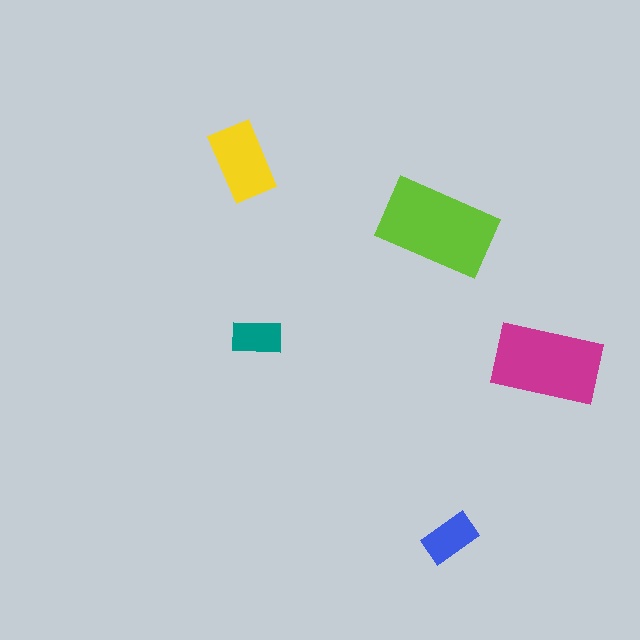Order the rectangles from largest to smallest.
the lime one, the magenta one, the yellow one, the blue one, the teal one.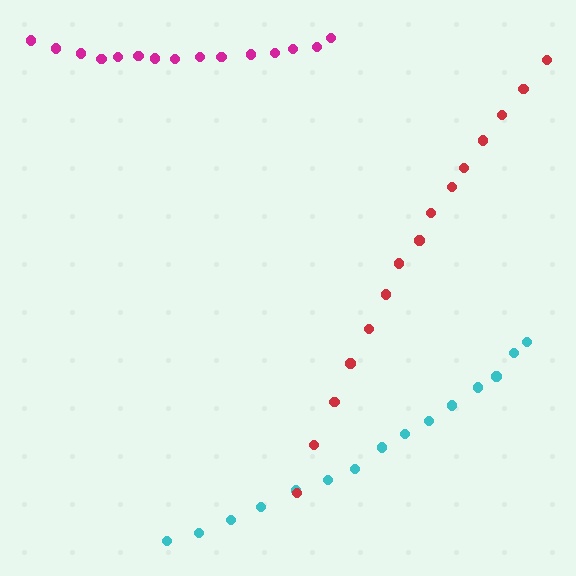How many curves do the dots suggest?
There are 3 distinct paths.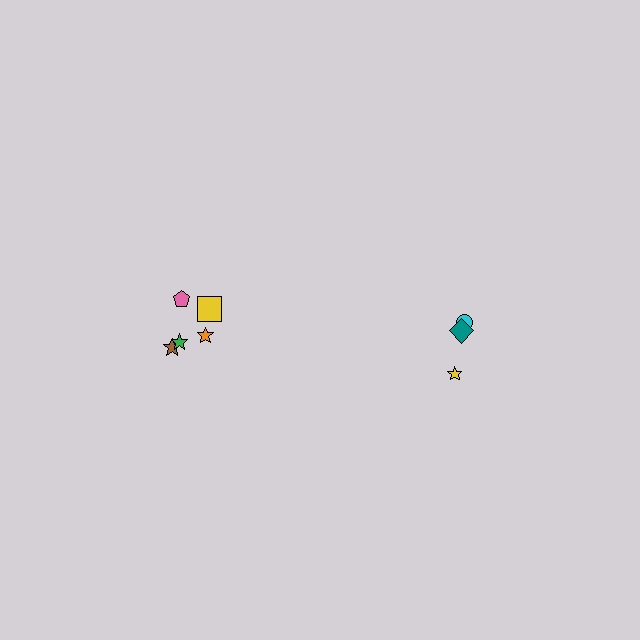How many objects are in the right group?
There are 3 objects.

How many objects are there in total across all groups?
There are 8 objects.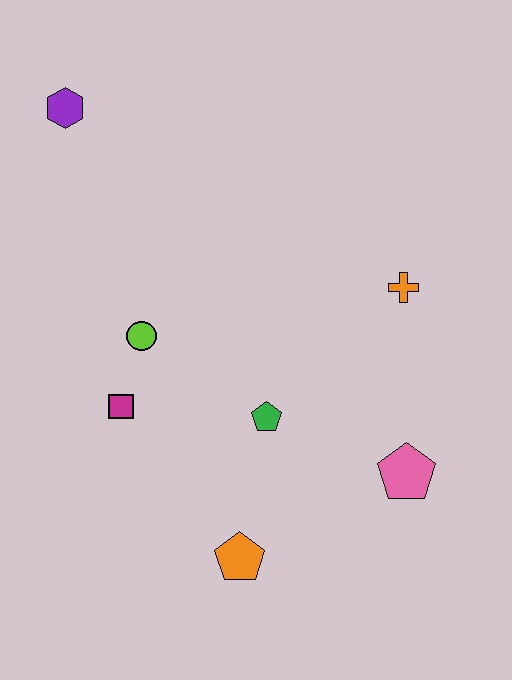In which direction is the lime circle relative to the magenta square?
The lime circle is above the magenta square.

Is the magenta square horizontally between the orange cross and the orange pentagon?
No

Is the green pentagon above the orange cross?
No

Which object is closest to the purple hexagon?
The lime circle is closest to the purple hexagon.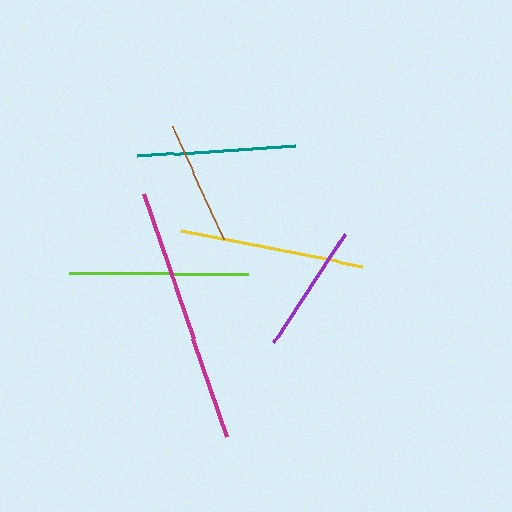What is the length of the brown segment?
The brown segment is approximately 124 pixels long.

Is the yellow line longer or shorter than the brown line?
The yellow line is longer than the brown line.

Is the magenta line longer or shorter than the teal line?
The magenta line is longer than the teal line.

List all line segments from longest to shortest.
From longest to shortest: magenta, yellow, lime, teal, purple, brown.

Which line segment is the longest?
The magenta line is the longest at approximately 256 pixels.